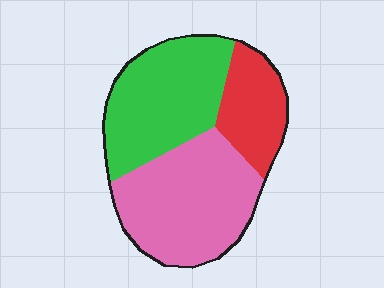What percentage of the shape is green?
Green takes up between a third and a half of the shape.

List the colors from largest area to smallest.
From largest to smallest: pink, green, red.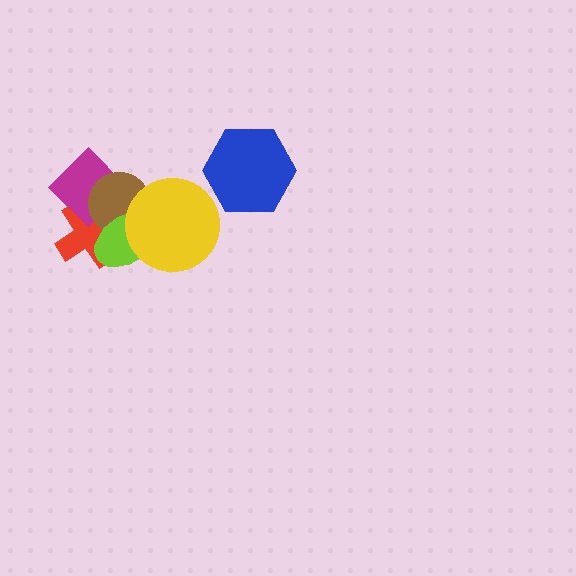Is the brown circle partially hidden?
Yes, it is partially covered by another shape.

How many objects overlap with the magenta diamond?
3 objects overlap with the magenta diamond.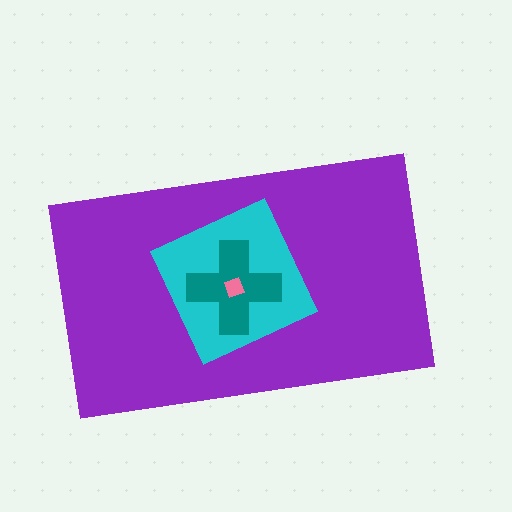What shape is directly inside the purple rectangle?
The cyan square.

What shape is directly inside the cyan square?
The teal cross.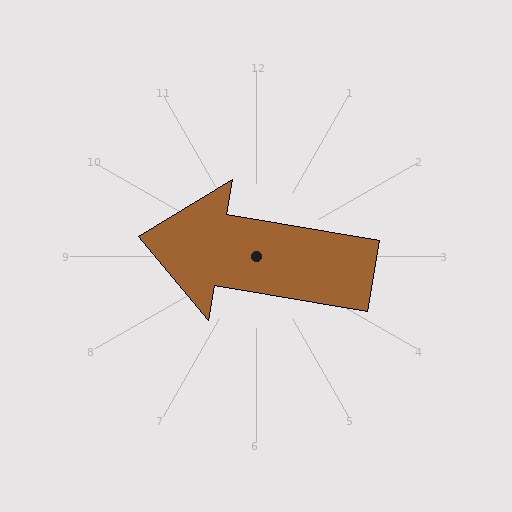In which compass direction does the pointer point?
West.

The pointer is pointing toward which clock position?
Roughly 9 o'clock.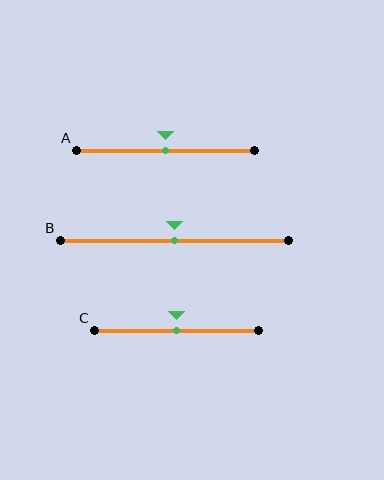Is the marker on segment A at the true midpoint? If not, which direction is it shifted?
Yes, the marker on segment A is at the true midpoint.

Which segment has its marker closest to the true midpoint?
Segment A has its marker closest to the true midpoint.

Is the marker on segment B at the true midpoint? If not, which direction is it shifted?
Yes, the marker on segment B is at the true midpoint.